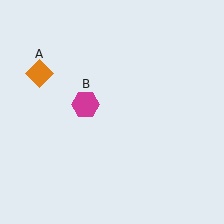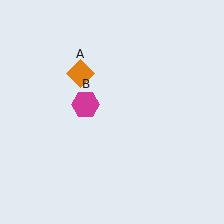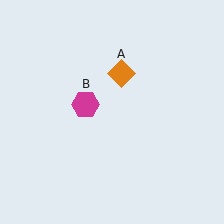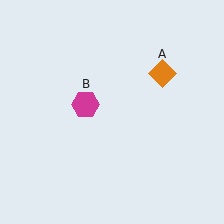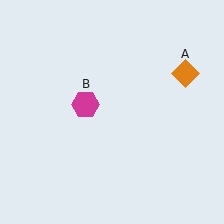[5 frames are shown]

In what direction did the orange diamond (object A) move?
The orange diamond (object A) moved right.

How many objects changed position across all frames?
1 object changed position: orange diamond (object A).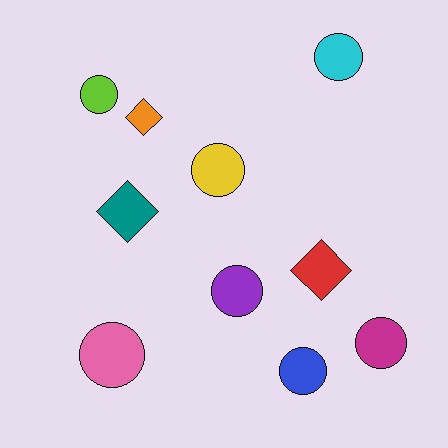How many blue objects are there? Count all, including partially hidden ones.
There is 1 blue object.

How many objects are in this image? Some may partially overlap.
There are 10 objects.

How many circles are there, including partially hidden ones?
There are 7 circles.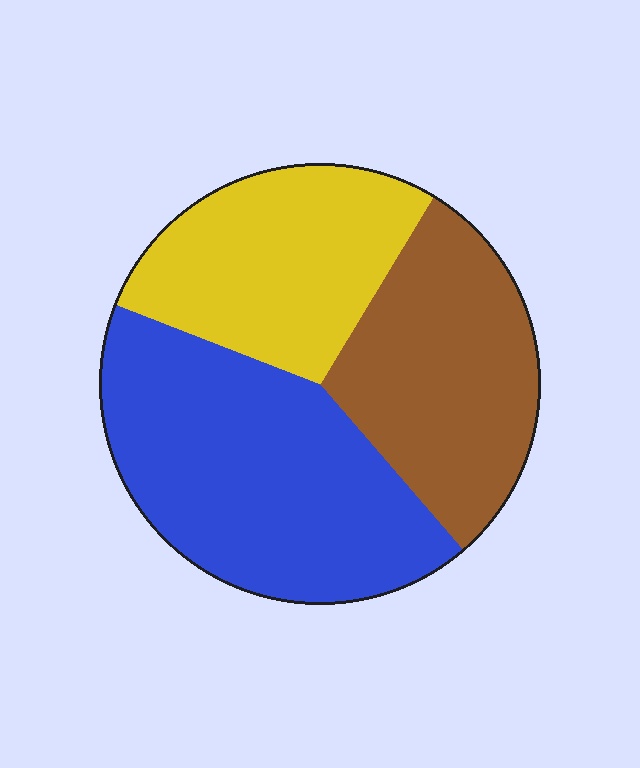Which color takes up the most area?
Blue, at roughly 40%.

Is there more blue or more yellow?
Blue.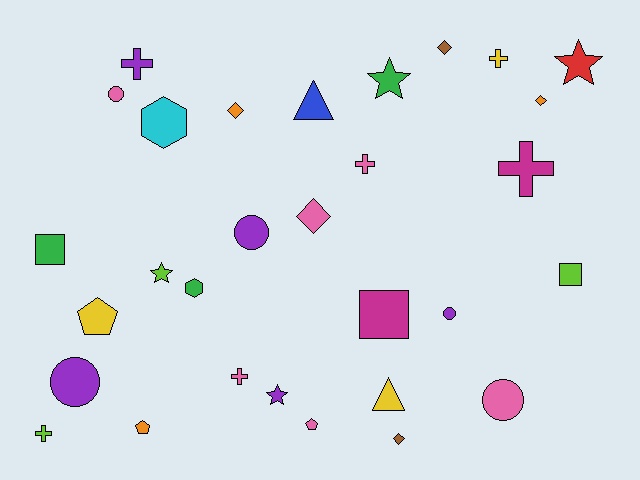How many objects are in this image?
There are 30 objects.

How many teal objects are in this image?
There are no teal objects.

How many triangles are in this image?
There are 2 triangles.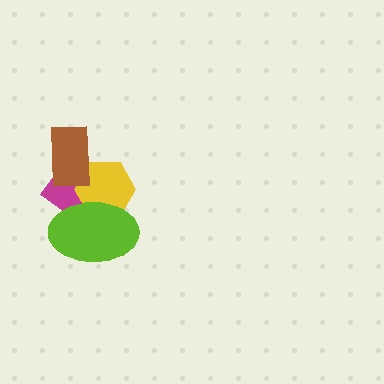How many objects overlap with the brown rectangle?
2 objects overlap with the brown rectangle.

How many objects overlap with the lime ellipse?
2 objects overlap with the lime ellipse.